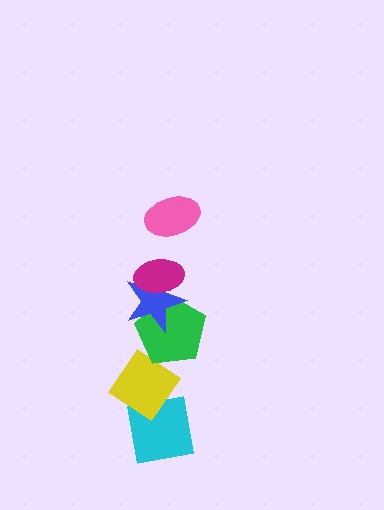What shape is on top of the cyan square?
The yellow diamond is on top of the cyan square.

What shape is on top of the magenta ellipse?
The pink ellipse is on top of the magenta ellipse.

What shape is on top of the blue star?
The magenta ellipse is on top of the blue star.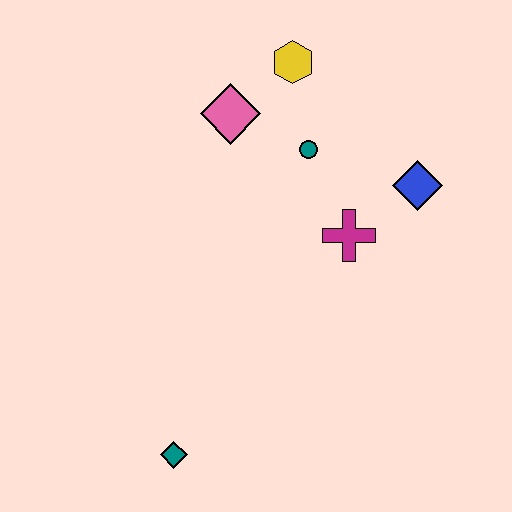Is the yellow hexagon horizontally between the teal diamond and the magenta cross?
Yes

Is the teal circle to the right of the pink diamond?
Yes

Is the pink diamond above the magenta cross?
Yes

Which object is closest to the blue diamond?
The magenta cross is closest to the blue diamond.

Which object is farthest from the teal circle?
The teal diamond is farthest from the teal circle.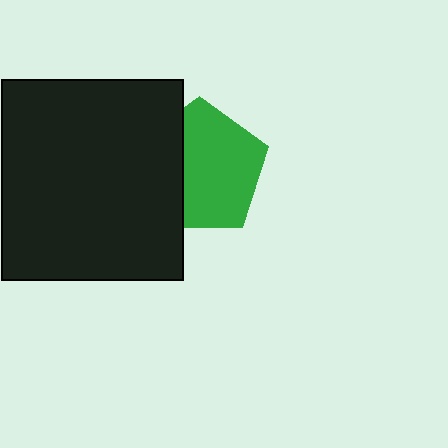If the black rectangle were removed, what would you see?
You would see the complete green pentagon.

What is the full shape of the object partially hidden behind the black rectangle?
The partially hidden object is a green pentagon.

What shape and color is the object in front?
The object in front is a black rectangle.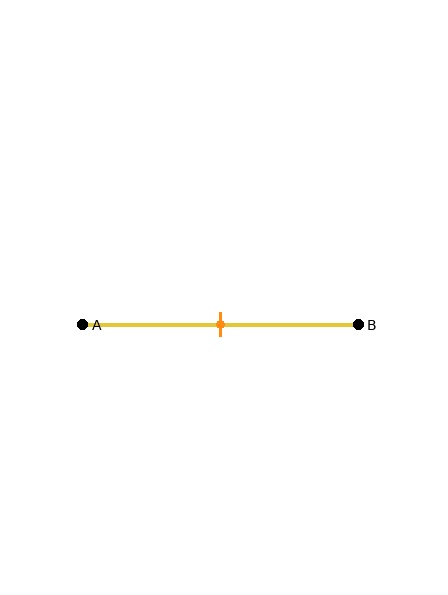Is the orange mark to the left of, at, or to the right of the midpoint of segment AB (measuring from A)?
The orange mark is approximately at the midpoint of segment AB.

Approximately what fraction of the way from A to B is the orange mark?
The orange mark is approximately 50% of the way from A to B.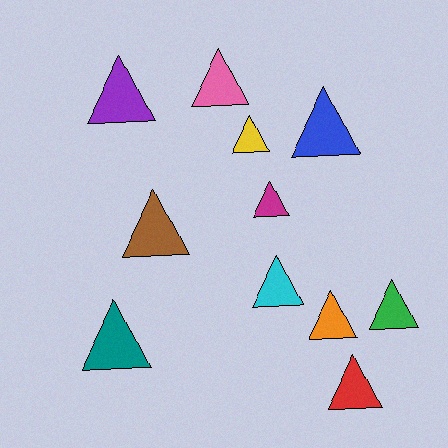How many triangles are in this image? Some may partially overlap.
There are 11 triangles.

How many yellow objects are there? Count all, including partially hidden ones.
There is 1 yellow object.